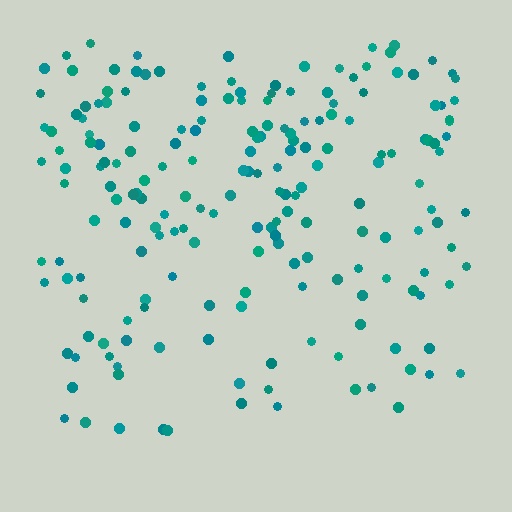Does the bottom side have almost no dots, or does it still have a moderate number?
Still a moderate number, just noticeably fewer than the top.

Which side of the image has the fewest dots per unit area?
The bottom.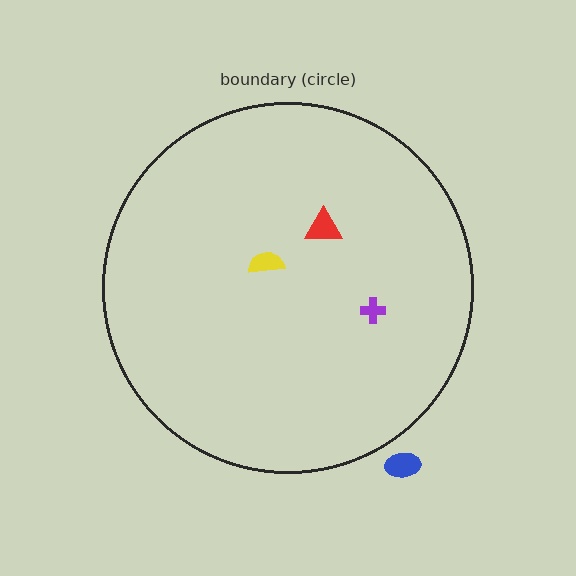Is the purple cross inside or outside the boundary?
Inside.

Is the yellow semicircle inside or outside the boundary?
Inside.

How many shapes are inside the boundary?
3 inside, 1 outside.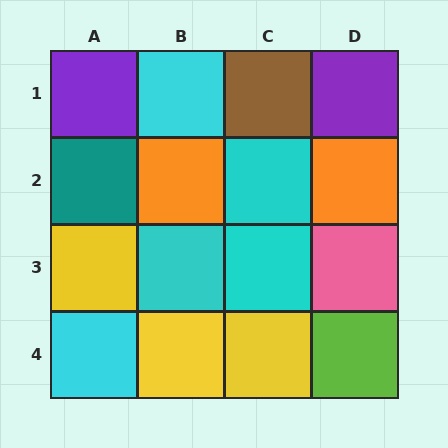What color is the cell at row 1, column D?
Purple.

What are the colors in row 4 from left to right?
Cyan, yellow, yellow, lime.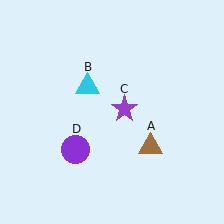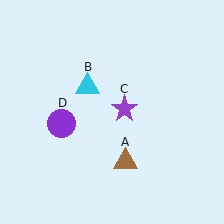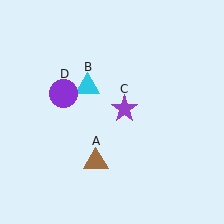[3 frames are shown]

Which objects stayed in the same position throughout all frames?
Cyan triangle (object B) and purple star (object C) remained stationary.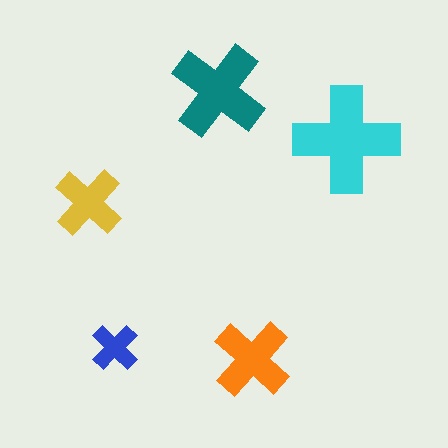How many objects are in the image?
There are 5 objects in the image.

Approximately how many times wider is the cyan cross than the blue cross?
About 2 times wider.